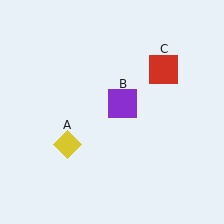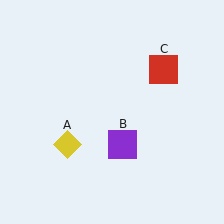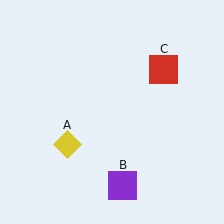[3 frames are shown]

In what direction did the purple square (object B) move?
The purple square (object B) moved down.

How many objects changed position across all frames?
1 object changed position: purple square (object B).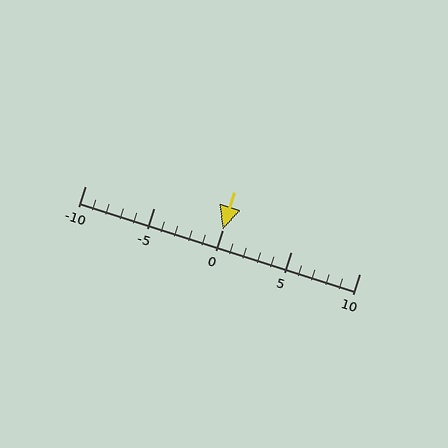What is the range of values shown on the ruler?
The ruler shows values from -10 to 10.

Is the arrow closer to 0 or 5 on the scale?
The arrow is closer to 0.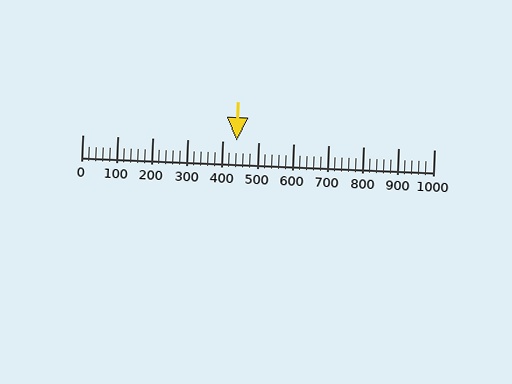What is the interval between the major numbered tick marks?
The major tick marks are spaced 100 units apart.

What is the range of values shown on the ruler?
The ruler shows values from 0 to 1000.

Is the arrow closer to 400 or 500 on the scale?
The arrow is closer to 400.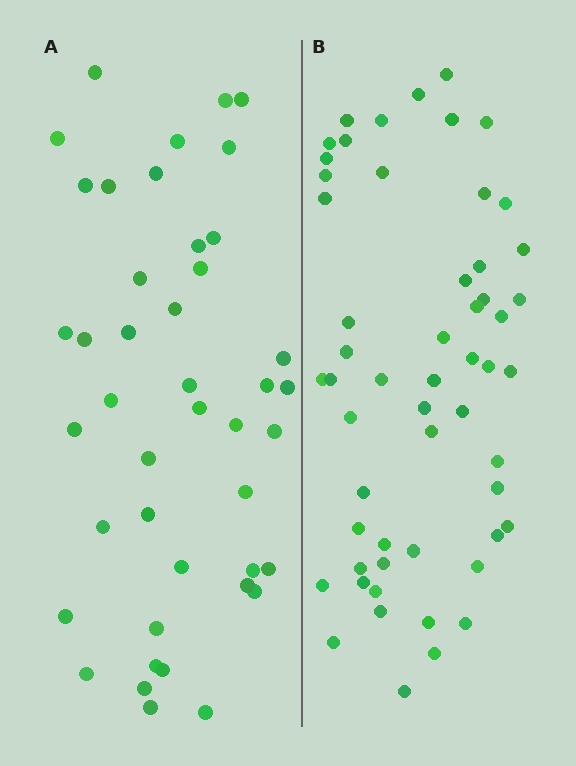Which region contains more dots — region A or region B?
Region B (the right region) has more dots.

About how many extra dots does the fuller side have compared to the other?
Region B has roughly 12 or so more dots than region A.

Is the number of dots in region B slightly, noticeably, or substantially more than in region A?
Region B has noticeably more, but not dramatically so. The ratio is roughly 1.3 to 1.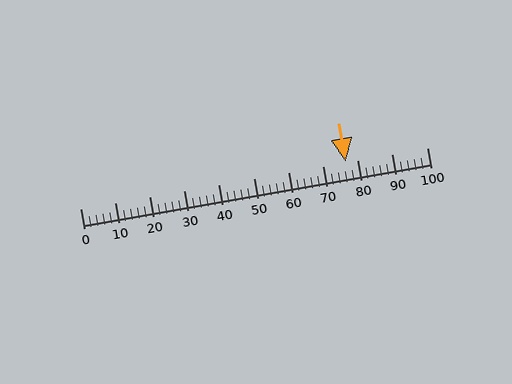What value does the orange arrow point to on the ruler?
The orange arrow points to approximately 77.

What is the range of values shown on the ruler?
The ruler shows values from 0 to 100.